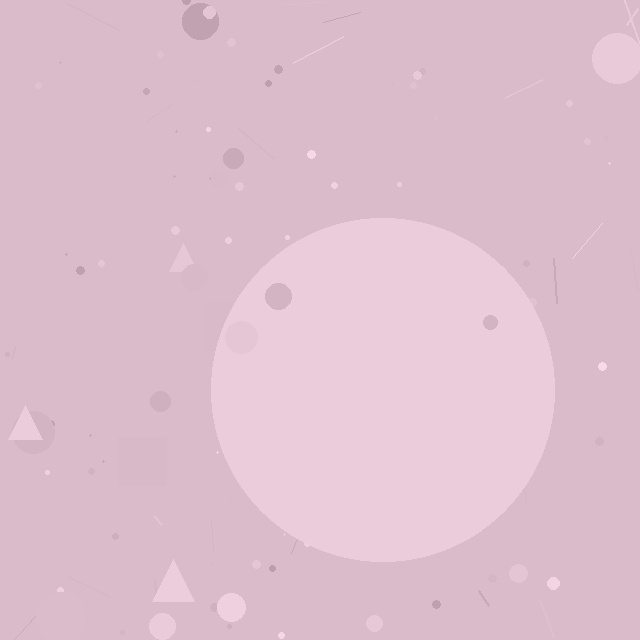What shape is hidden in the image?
A circle is hidden in the image.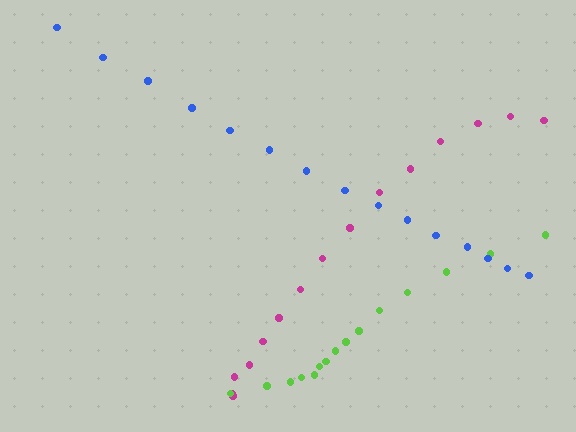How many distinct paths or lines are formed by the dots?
There are 3 distinct paths.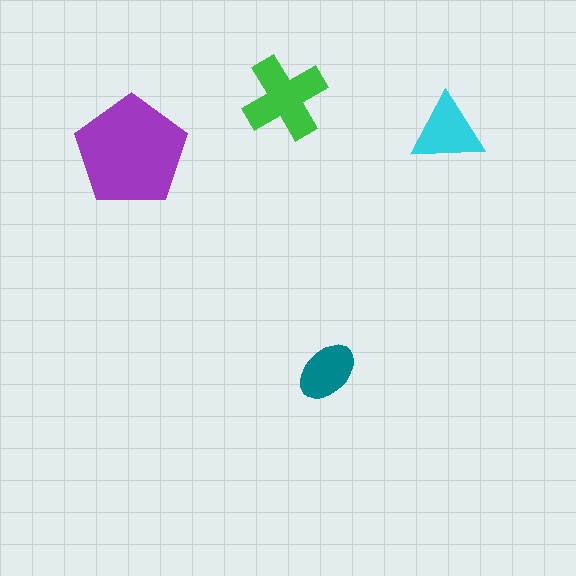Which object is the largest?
The purple pentagon.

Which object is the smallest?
The teal ellipse.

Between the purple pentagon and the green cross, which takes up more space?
The purple pentagon.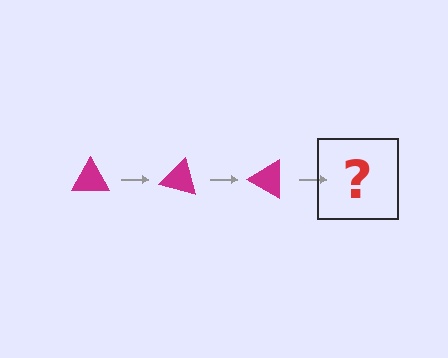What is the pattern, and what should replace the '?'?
The pattern is that the triangle rotates 15 degrees each step. The '?' should be a magenta triangle rotated 45 degrees.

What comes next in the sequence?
The next element should be a magenta triangle rotated 45 degrees.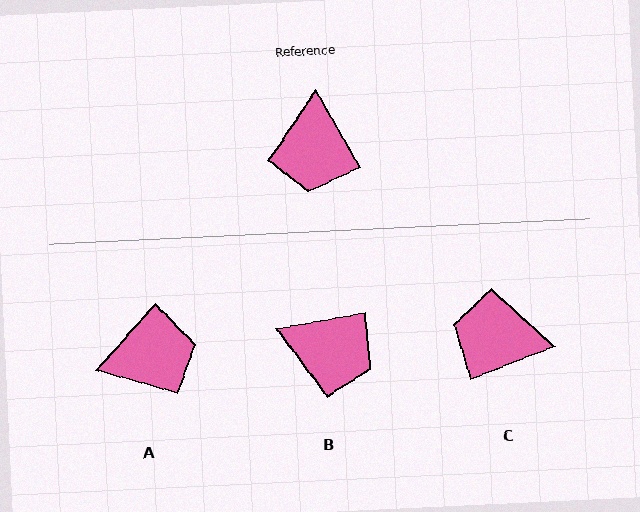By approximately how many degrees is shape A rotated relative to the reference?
Approximately 108 degrees counter-clockwise.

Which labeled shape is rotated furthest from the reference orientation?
A, about 108 degrees away.